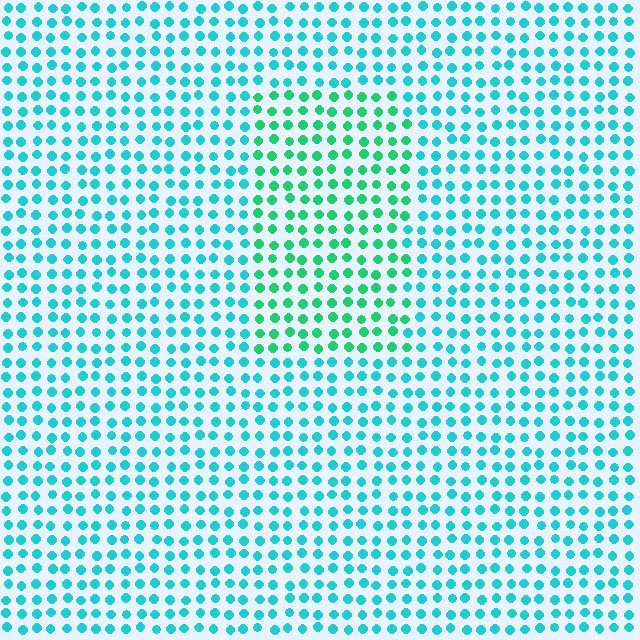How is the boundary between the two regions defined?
The boundary is defined purely by a slight shift in hue (about 33 degrees). Spacing, size, and orientation are identical on both sides.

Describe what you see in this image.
The image is filled with small cyan elements in a uniform arrangement. A rectangle-shaped region is visible where the elements are tinted to a slightly different hue, forming a subtle color boundary.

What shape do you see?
I see a rectangle.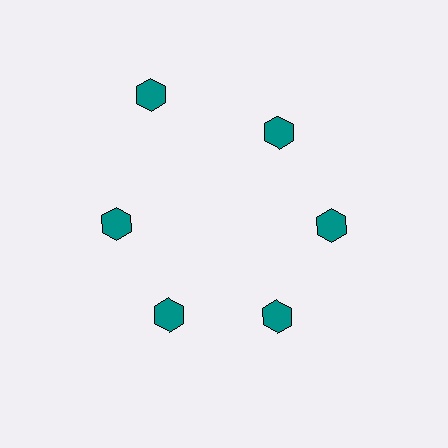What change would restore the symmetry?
The symmetry would be restored by moving it inward, back onto the ring so that all 6 hexagons sit at equal angles and equal distance from the center.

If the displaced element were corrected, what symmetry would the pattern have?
It would have 6-fold rotational symmetry — the pattern would map onto itself every 60 degrees.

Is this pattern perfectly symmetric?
No. The 6 teal hexagons are arranged in a ring, but one element near the 11 o'clock position is pushed outward from the center, breaking the 6-fold rotational symmetry.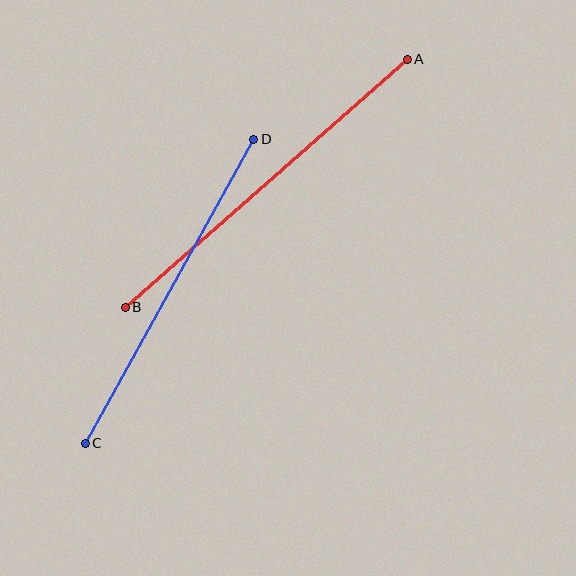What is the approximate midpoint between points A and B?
The midpoint is at approximately (266, 183) pixels.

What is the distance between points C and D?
The distance is approximately 348 pixels.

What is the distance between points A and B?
The distance is approximately 376 pixels.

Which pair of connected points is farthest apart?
Points A and B are farthest apart.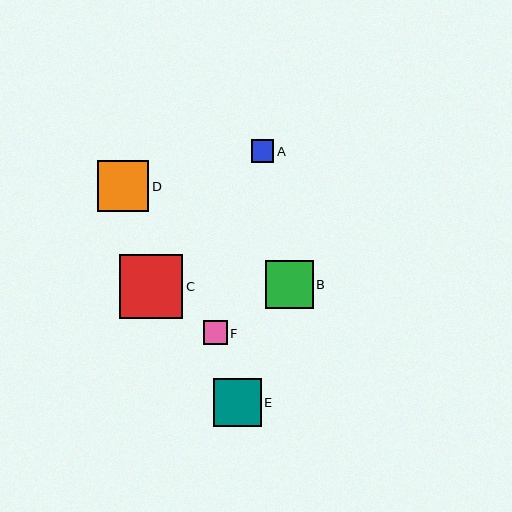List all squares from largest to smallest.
From largest to smallest: C, D, E, B, F, A.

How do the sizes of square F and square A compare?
Square F and square A are approximately the same size.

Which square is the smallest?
Square A is the smallest with a size of approximately 22 pixels.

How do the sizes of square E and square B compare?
Square E and square B are approximately the same size.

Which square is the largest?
Square C is the largest with a size of approximately 64 pixels.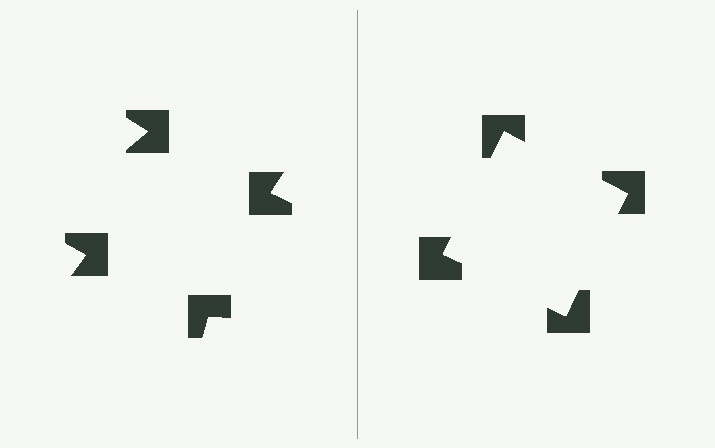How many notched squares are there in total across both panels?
8 — 4 on each side.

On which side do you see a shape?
An illusory square appears on the right side. On the left side the wedge cuts are rotated, so no coherent shape forms.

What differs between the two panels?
The notched squares are positioned identically on both sides; only the wedge orientations differ. On the right they align to a square; on the left they are misaligned.